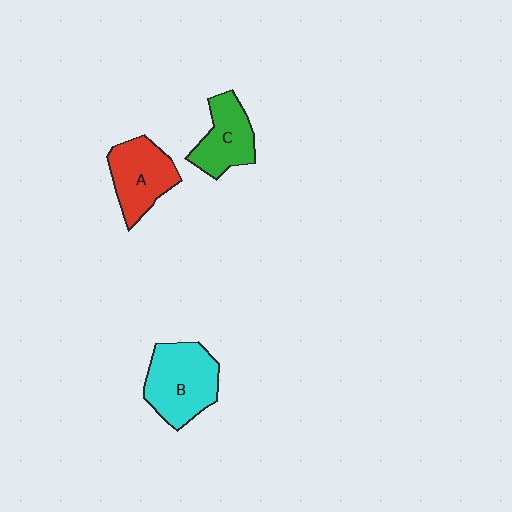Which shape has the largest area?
Shape B (cyan).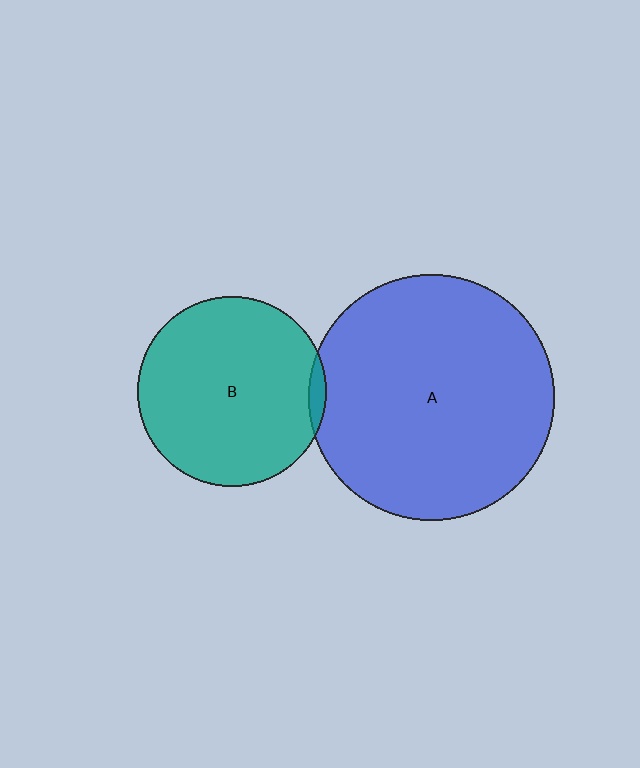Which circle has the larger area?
Circle A (blue).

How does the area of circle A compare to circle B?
Approximately 1.7 times.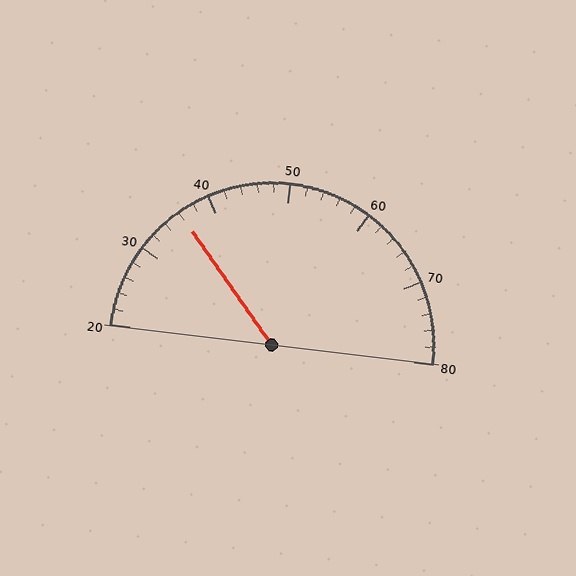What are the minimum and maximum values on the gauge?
The gauge ranges from 20 to 80.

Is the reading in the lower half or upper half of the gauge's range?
The reading is in the lower half of the range (20 to 80).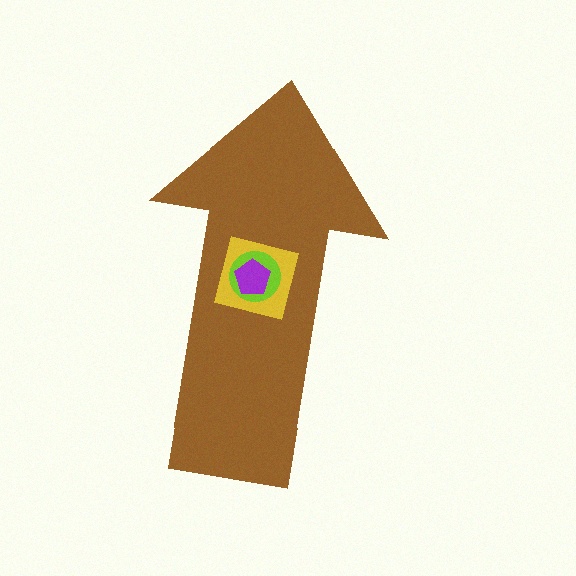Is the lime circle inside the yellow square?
Yes.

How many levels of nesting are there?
4.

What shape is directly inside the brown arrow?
The yellow square.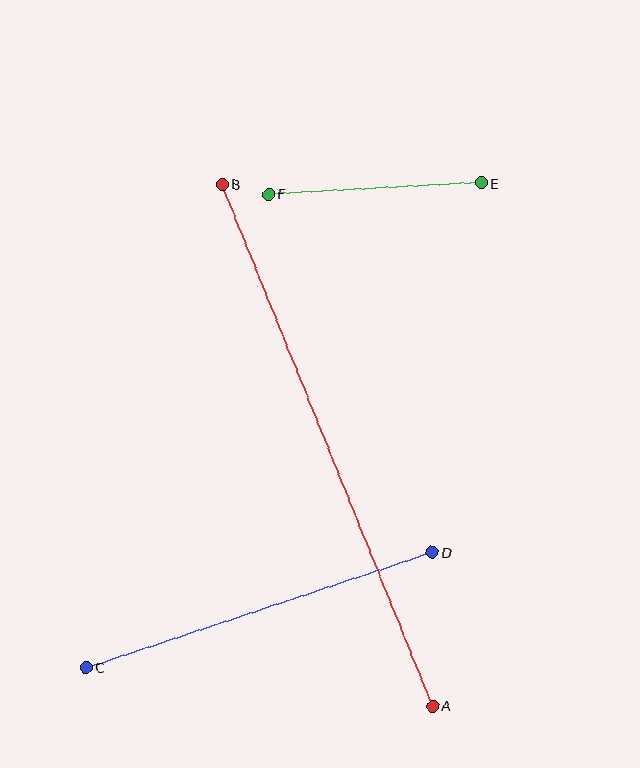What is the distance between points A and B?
The distance is approximately 563 pixels.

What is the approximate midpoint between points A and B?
The midpoint is at approximately (327, 445) pixels.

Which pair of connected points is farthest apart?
Points A and B are farthest apart.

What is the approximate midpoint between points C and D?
The midpoint is at approximately (259, 610) pixels.